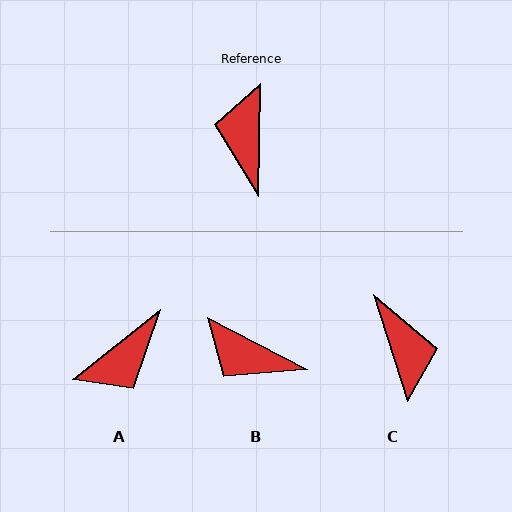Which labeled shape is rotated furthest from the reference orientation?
C, about 161 degrees away.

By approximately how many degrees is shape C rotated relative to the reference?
Approximately 161 degrees clockwise.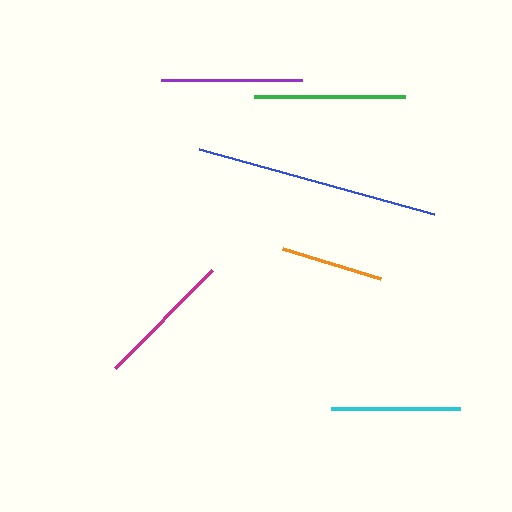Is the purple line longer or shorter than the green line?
The green line is longer than the purple line.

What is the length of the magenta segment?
The magenta segment is approximately 138 pixels long.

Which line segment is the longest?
The blue line is the longest at approximately 244 pixels.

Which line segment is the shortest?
The orange line is the shortest at approximately 103 pixels.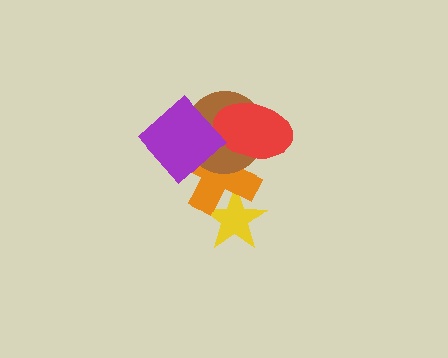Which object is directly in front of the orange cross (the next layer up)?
The brown circle is directly in front of the orange cross.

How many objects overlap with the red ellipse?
3 objects overlap with the red ellipse.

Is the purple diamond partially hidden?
No, no other shape covers it.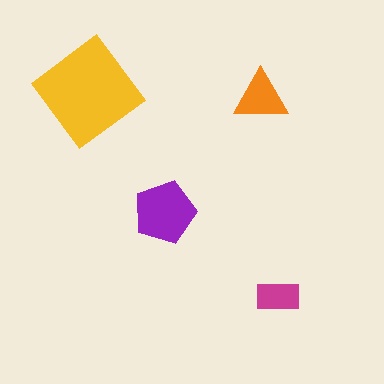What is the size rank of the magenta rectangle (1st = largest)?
4th.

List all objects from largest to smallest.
The yellow diamond, the purple pentagon, the orange triangle, the magenta rectangle.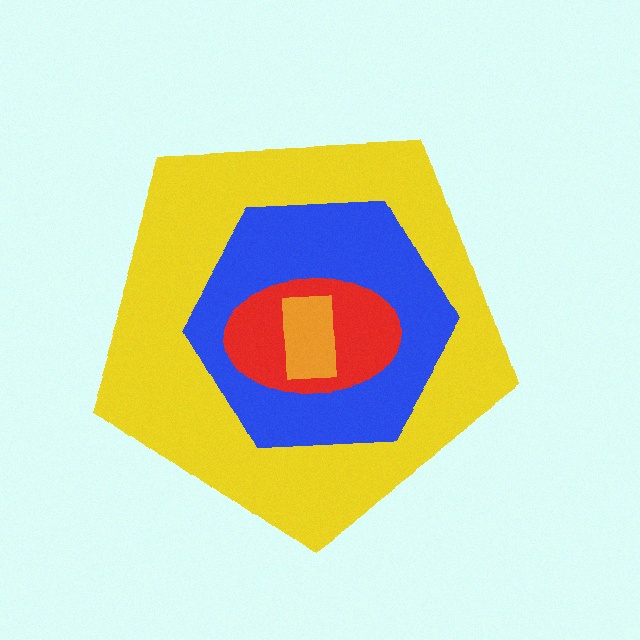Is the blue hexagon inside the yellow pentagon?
Yes.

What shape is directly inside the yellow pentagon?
The blue hexagon.